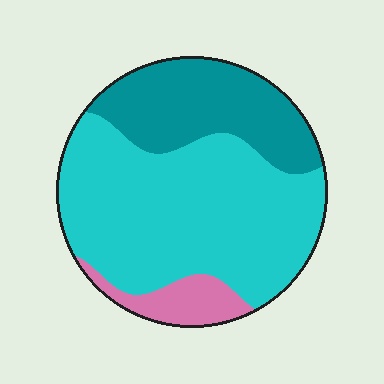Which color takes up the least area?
Pink, at roughly 10%.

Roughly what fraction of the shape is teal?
Teal covers around 30% of the shape.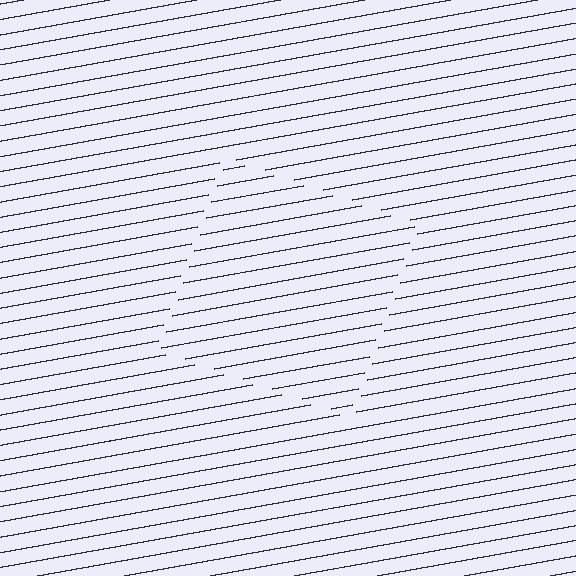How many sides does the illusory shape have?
4 sides — the line-ends trace a square.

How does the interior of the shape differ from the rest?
The interior of the shape contains the same grating, shifted by half a period — the contour is defined by the phase discontinuity where line-ends from the inner and outer gratings abut.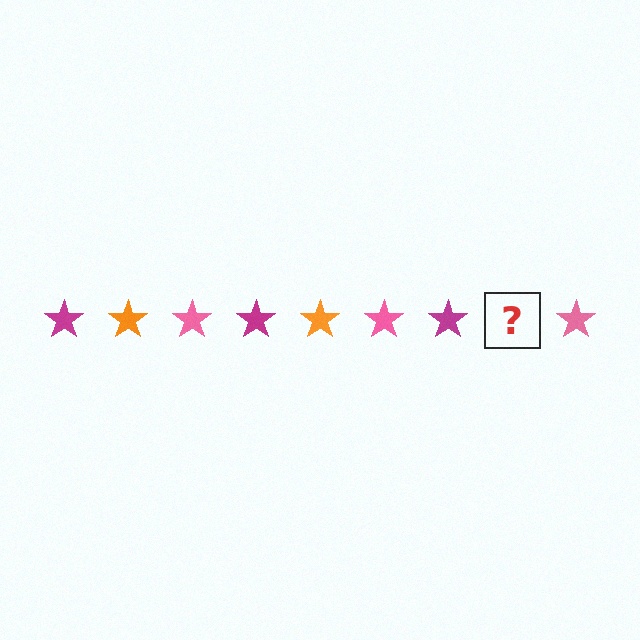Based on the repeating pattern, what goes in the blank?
The blank should be an orange star.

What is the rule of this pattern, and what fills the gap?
The rule is that the pattern cycles through magenta, orange, pink stars. The gap should be filled with an orange star.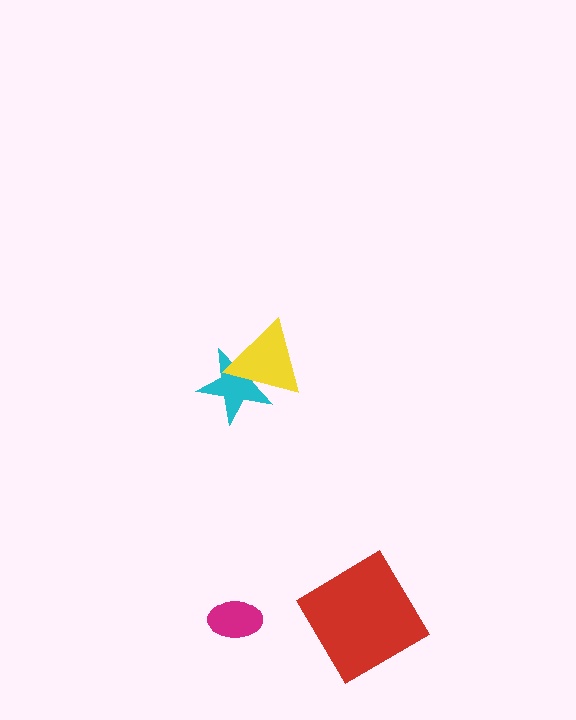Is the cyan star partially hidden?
Yes, it is partially covered by another shape.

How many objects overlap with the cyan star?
1 object overlaps with the cyan star.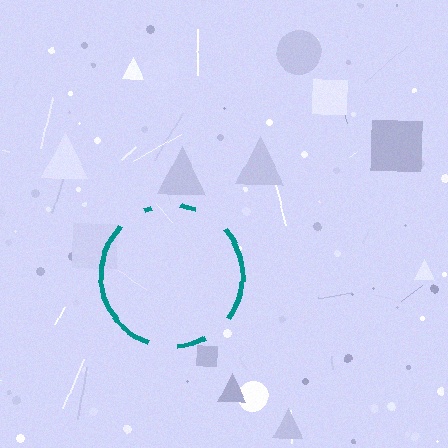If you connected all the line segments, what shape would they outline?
They would outline a circle.